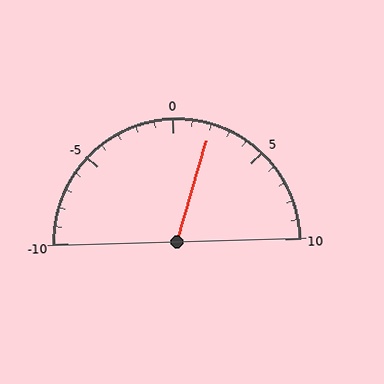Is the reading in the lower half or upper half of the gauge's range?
The reading is in the upper half of the range (-10 to 10).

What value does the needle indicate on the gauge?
The needle indicates approximately 2.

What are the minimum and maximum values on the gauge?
The gauge ranges from -10 to 10.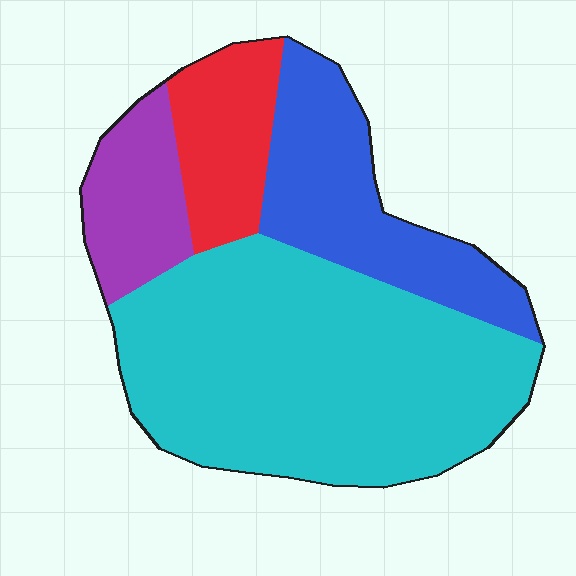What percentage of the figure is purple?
Purple covers 12% of the figure.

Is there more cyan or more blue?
Cyan.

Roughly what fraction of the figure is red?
Red takes up less than a quarter of the figure.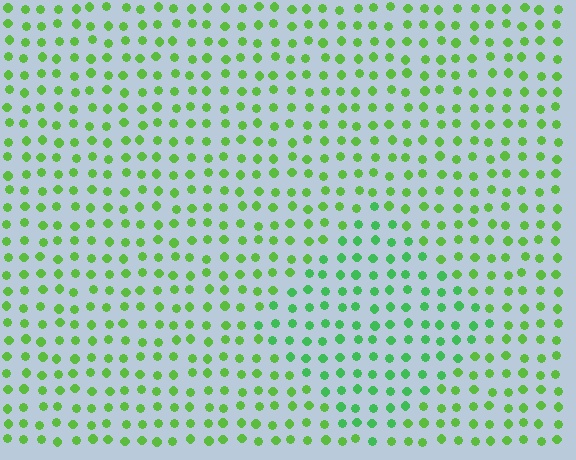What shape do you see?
I see a diamond.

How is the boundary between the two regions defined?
The boundary is defined purely by a slight shift in hue (about 26 degrees). Spacing, size, and orientation are identical on both sides.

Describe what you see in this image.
The image is filled with small lime elements in a uniform arrangement. A diamond-shaped region is visible where the elements are tinted to a slightly different hue, forming a subtle color boundary.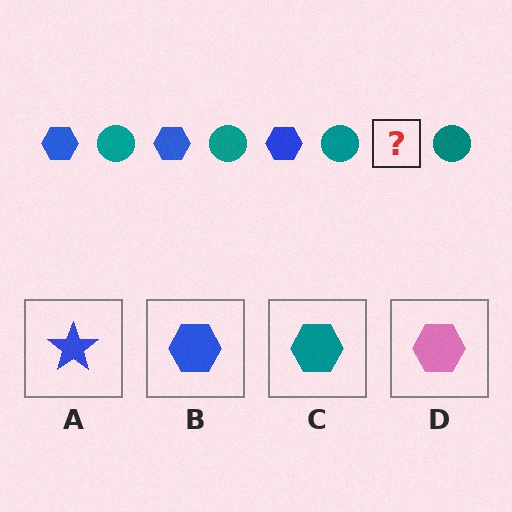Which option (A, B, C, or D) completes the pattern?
B.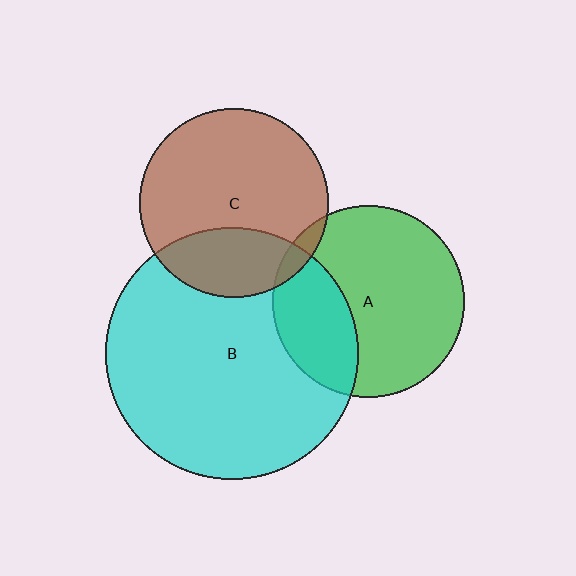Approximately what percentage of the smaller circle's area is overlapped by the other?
Approximately 5%.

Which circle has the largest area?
Circle B (cyan).